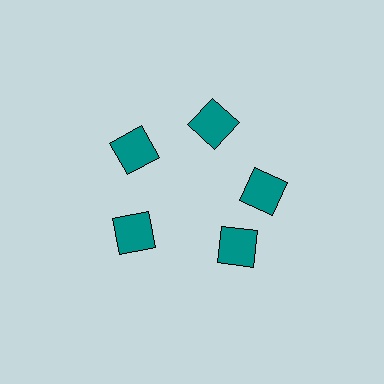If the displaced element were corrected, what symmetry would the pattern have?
It would have 5-fold rotational symmetry — the pattern would map onto itself every 72 degrees.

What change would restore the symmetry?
The symmetry would be restored by rotating it back into even spacing with its neighbors so that all 5 squares sit at equal angles and equal distance from the center.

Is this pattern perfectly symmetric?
No. The 5 teal squares are arranged in a ring, but one element near the 5 o'clock position is rotated out of alignment along the ring, breaking the 5-fold rotational symmetry.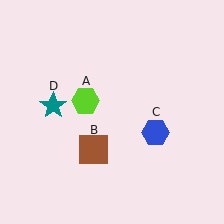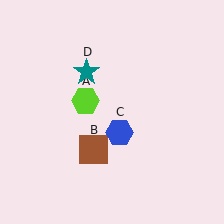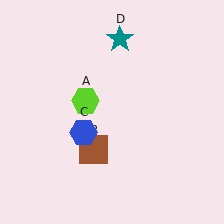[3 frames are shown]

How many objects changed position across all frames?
2 objects changed position: blue hexagon (object C), teal star (object D).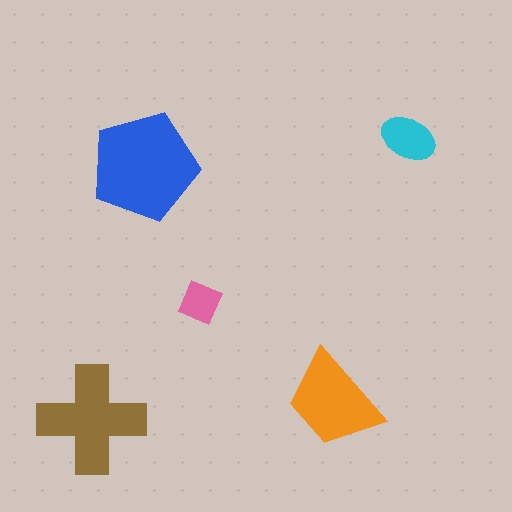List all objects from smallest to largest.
The pink square, the cyan ellipse, the orange trapezoid, the brown cross, the blue pentagon.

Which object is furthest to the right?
The cyan ellipse is rightmost.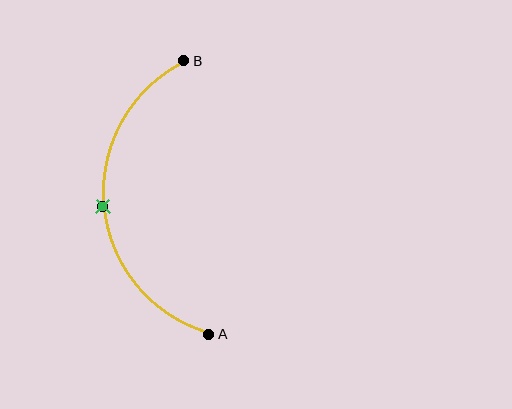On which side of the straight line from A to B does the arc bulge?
The arc bulges to the left of the straight line connecting A and B.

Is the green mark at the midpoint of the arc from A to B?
Yes. The green mark lies on the arc at equal arc-length from both A and B — it is the arc midpoint.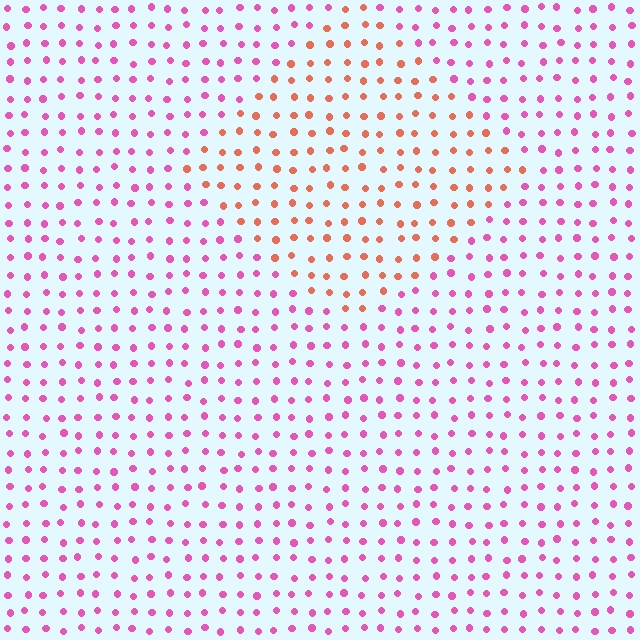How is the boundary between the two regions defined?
The boundary is defined purely by a slight shift in hue (about 52 degrees). Spacing, size, and orientation are identical on both sides.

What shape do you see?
I see a diamond.